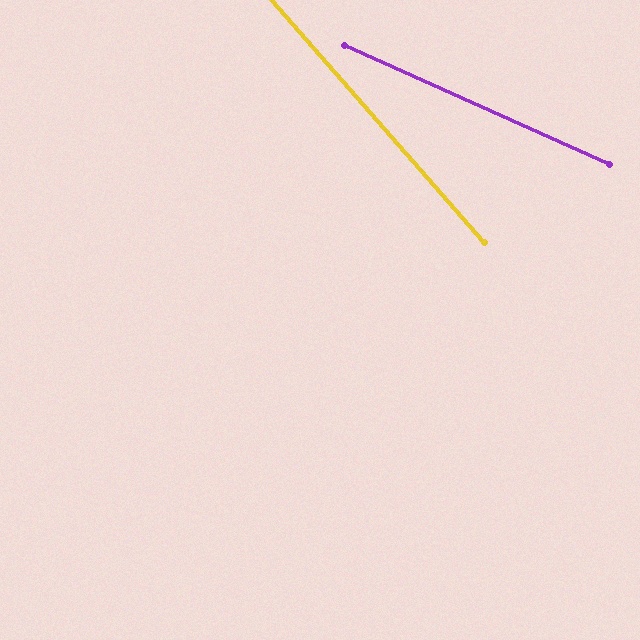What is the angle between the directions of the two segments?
Approximately 25 degrees.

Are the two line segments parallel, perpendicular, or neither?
Neither parallel nor perpendicular — they differ by about 25°.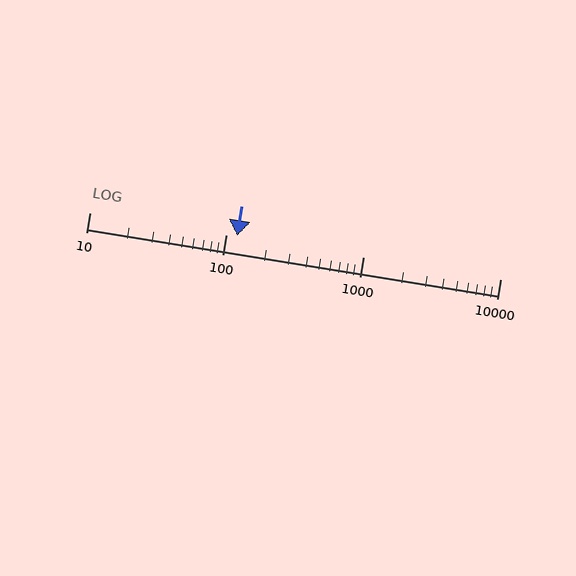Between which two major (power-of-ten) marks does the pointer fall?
The pointer is between 100 and 1000.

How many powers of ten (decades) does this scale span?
The scale spans 3 decades, from 10 to 10000.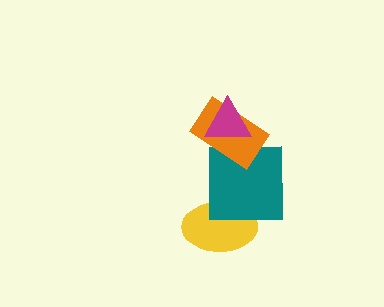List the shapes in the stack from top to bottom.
From top to bottom: the magenta triangle, the orange rectangle, the teal square, the yellow ellipse.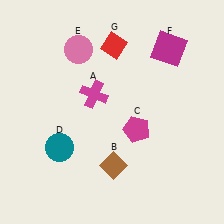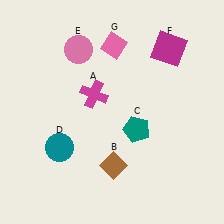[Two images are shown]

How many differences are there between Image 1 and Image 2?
There are 2 differences between the two images.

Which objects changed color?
C changed from magenta to teal. G changed from red to pink.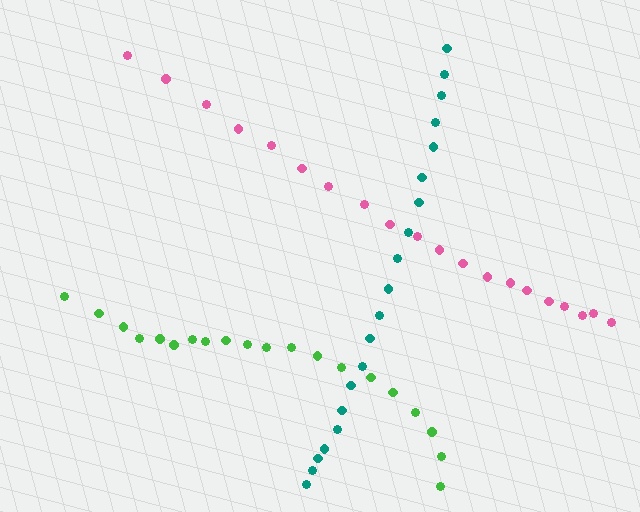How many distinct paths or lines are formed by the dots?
There are 3 distinct paths.